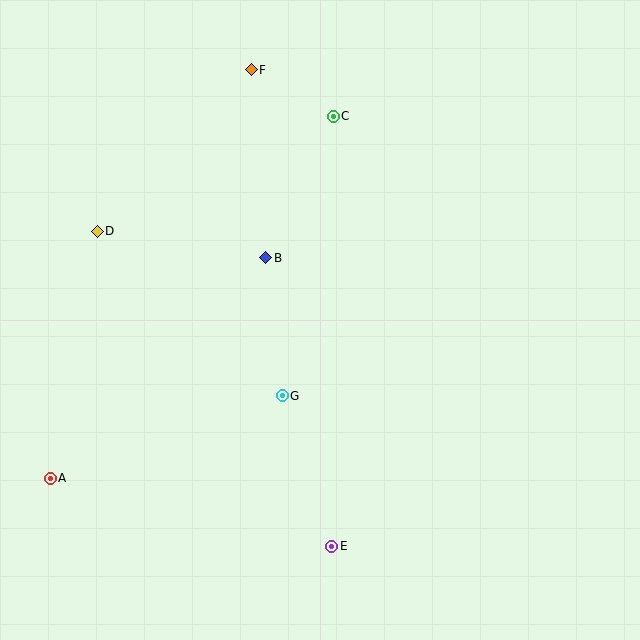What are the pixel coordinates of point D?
Point D is at (97, 231).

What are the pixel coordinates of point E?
Point E is at (332, 546).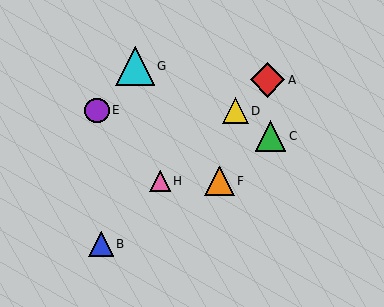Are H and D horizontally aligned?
No, H is at y≈181 and D is at y≈111.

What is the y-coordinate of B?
Object B is at y≈244.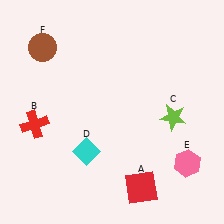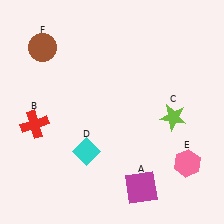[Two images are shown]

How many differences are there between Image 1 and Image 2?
There is 1 difference between the two images.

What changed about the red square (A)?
In Image 1, A is red. In Image 2, it changed to magenta.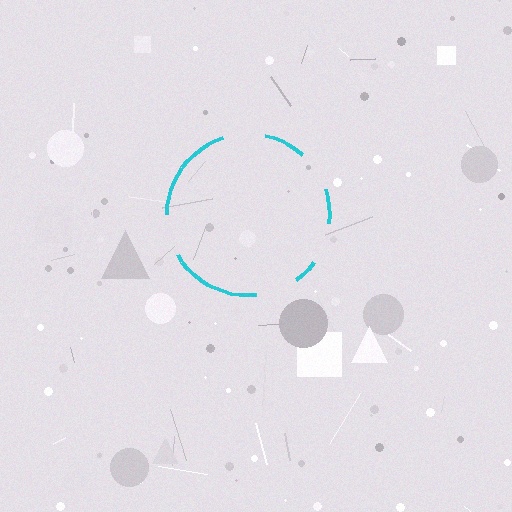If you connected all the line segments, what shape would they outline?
They would outline a circle.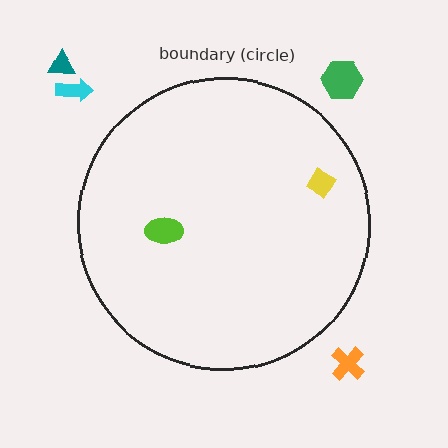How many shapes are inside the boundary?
2 inside, 4 outside.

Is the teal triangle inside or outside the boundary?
Outside.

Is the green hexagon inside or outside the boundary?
Outside.